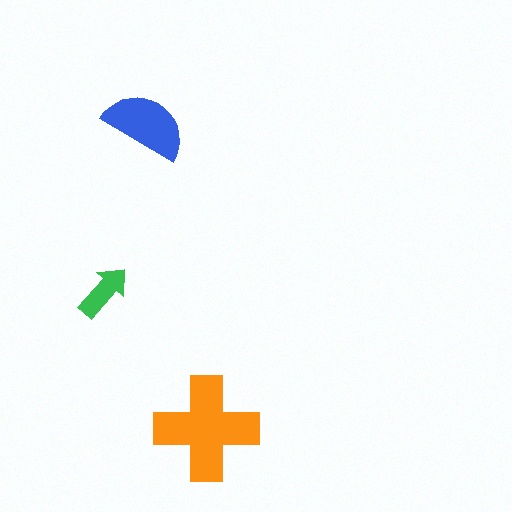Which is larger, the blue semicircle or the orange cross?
The orange cross.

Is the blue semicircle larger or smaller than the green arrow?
Larger.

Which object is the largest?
The orange cross.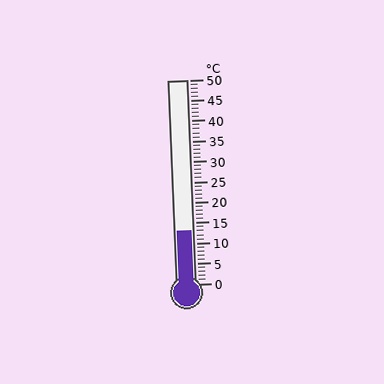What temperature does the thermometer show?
The thermometer shows approximately 13°C.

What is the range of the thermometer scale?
The thermometer scale ranges from 0°C to 50°C.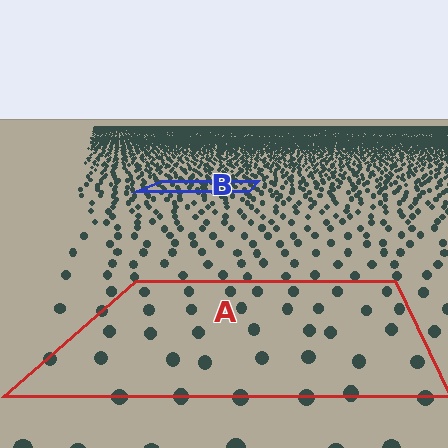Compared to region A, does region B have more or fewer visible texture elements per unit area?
Region B has more texture elements per unit area — they are packed more densely because it is farther away.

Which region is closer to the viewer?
Region A is closer. The texture elements there are larger and more spread out.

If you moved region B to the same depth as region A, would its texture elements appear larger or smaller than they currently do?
They would appear larger. At a closer depth, the same texture elements are projected at a bigger on-screen size.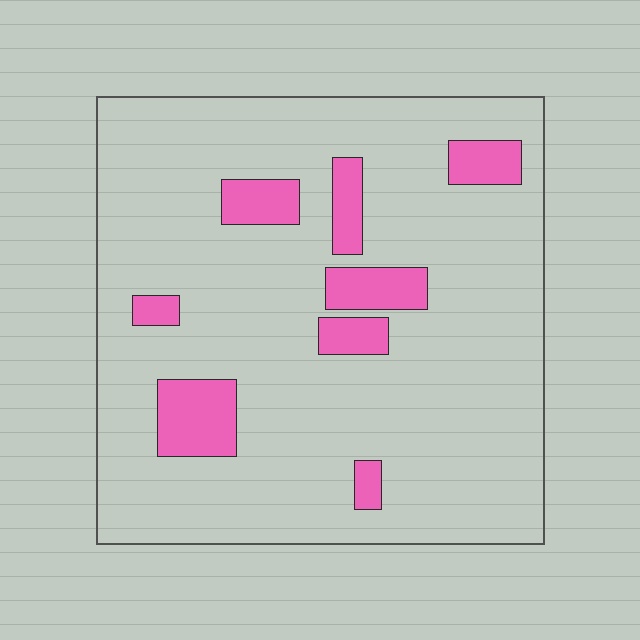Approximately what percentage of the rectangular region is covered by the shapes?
Approximately 15%.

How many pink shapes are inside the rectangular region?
8.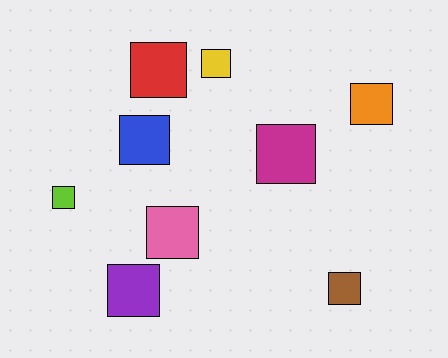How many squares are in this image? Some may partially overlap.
There are 9 squares.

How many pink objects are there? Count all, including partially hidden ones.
There is 1 pink object.